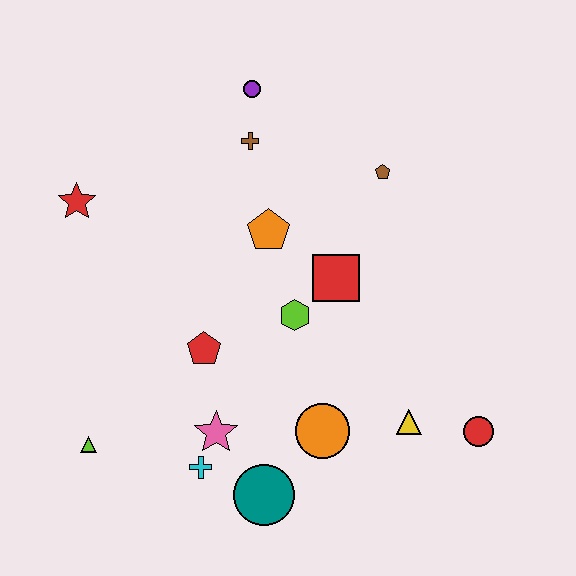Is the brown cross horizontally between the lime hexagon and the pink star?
Yes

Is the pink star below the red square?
Yes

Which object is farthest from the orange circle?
The purple circle is farthest from the orange circle.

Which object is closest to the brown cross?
The purple circle is closest to the brown cross.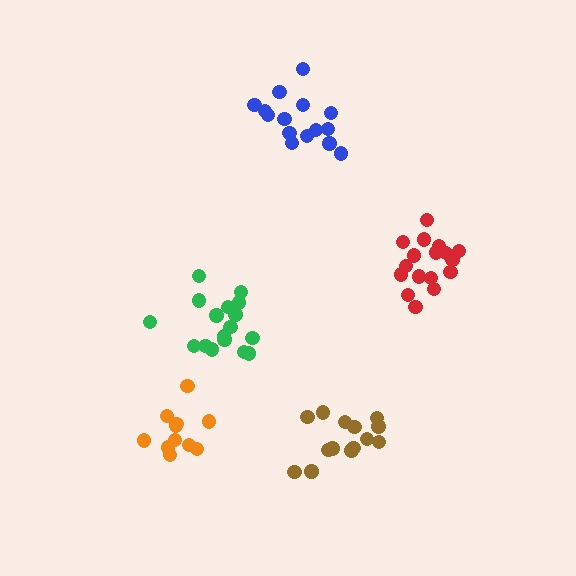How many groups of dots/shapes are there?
There are 5 groups.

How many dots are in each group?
Group 1: 17 dots, Group 2: 17 dots, Group 3: 14 dots, Group 4: 11 dots, Group 5: 15 dots (74 total).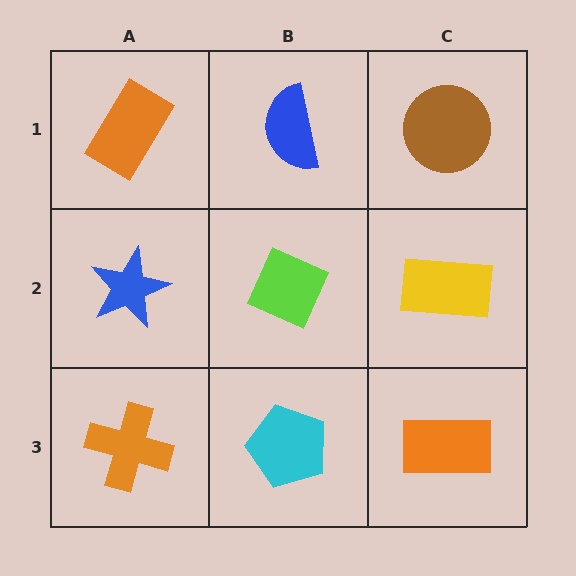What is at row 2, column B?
A lime diamond.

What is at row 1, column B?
A blue semicircle.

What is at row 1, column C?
A brown circle.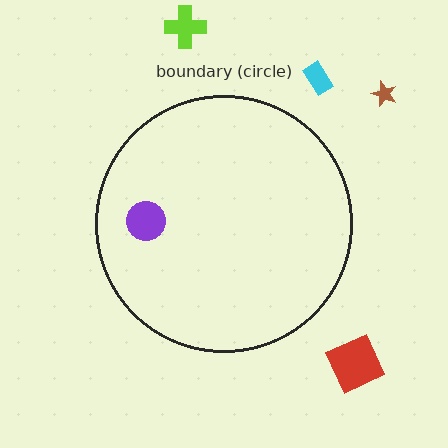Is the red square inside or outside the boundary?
Outside.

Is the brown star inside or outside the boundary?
Outside.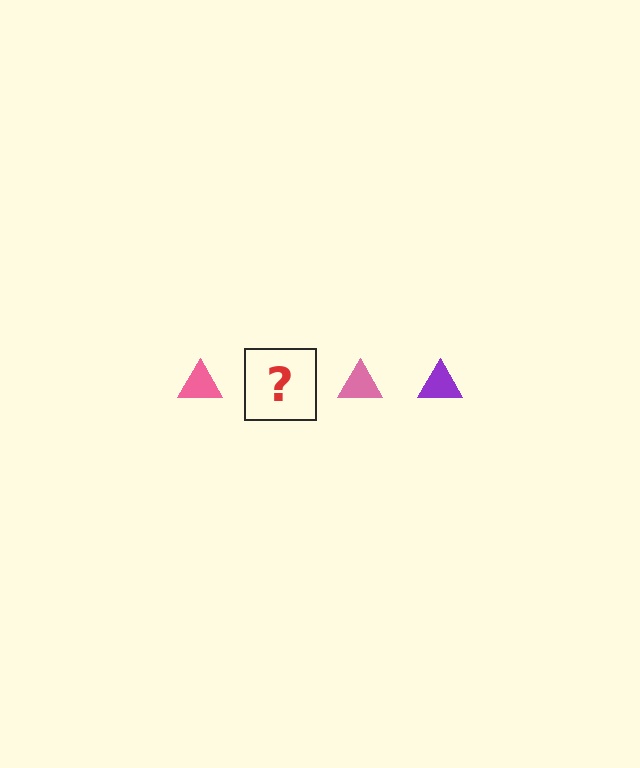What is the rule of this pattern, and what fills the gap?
The rule is that the pattern cycles through pink, purple triangles. The gap should be filled with a purple triangle.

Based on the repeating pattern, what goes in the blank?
The blank should be a purple triangle.